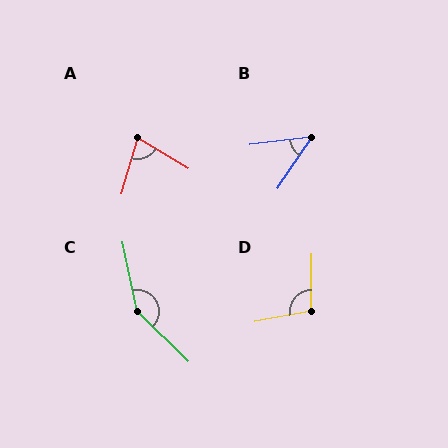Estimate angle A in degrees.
Approximately 75 degrees.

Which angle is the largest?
C, at approximately 146 degrees.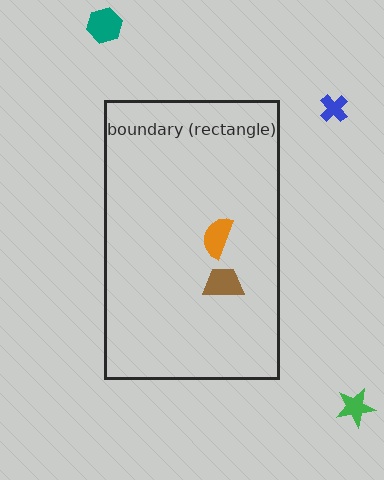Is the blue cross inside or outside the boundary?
Outside.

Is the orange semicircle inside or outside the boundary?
Inside.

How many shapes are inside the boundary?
2 inside, 3 outside.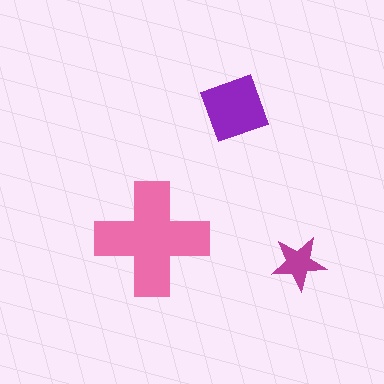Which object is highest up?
The purple diamond is topmost.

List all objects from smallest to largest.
The magenta star, the purple diamond, the pink cross.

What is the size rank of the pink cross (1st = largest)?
1st.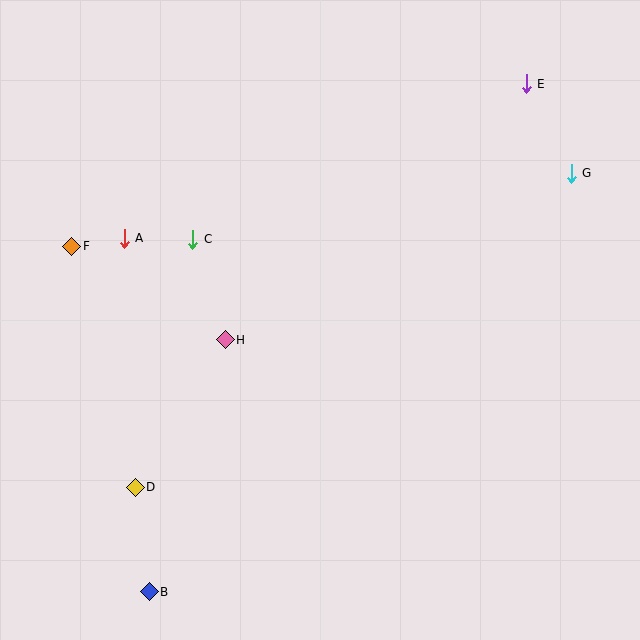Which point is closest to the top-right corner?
Point E is closest to the top-right corner.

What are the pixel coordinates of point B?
Point B is at (149, 592).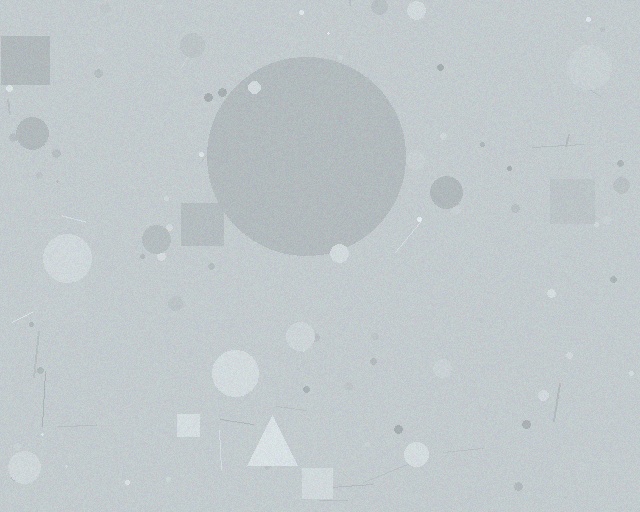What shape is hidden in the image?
A circle is hidden in the image.